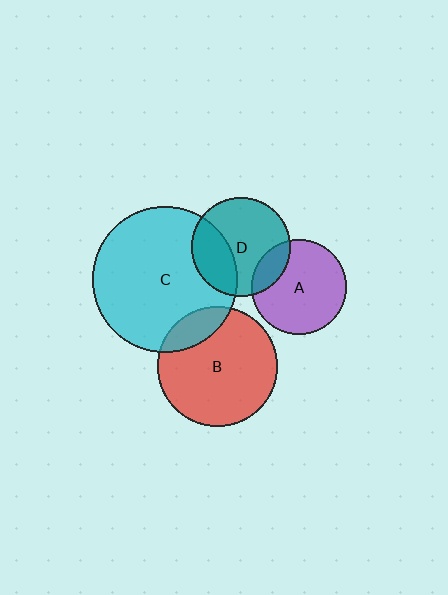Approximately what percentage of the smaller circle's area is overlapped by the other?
Approximately 15%.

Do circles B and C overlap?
Yes.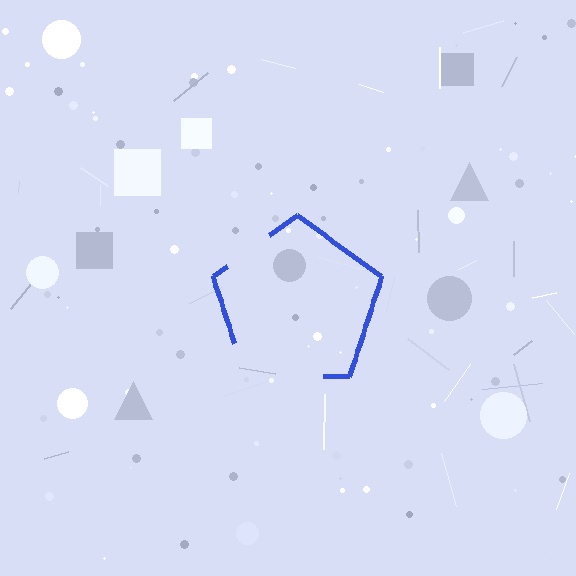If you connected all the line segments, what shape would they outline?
They would outline a pentagon.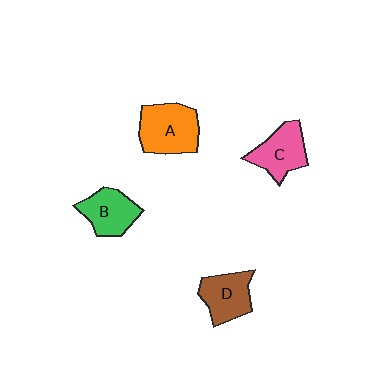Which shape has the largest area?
Shape A (orange).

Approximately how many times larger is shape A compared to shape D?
Approximately 1.3 times.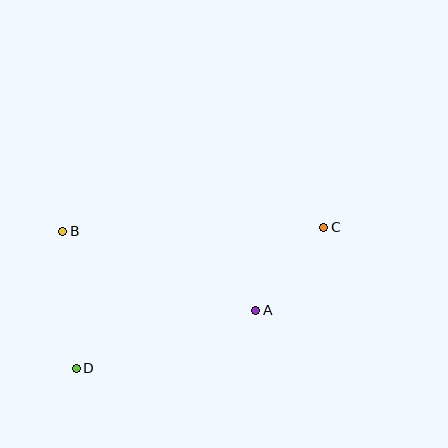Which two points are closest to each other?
Points A and C are closest to each other.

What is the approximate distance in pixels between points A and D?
The distance between A and D is approximately 189 pixels.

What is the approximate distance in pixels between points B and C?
The distance between B and C is approximately 261 pixels.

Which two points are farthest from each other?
Points C and D are farthest from each other.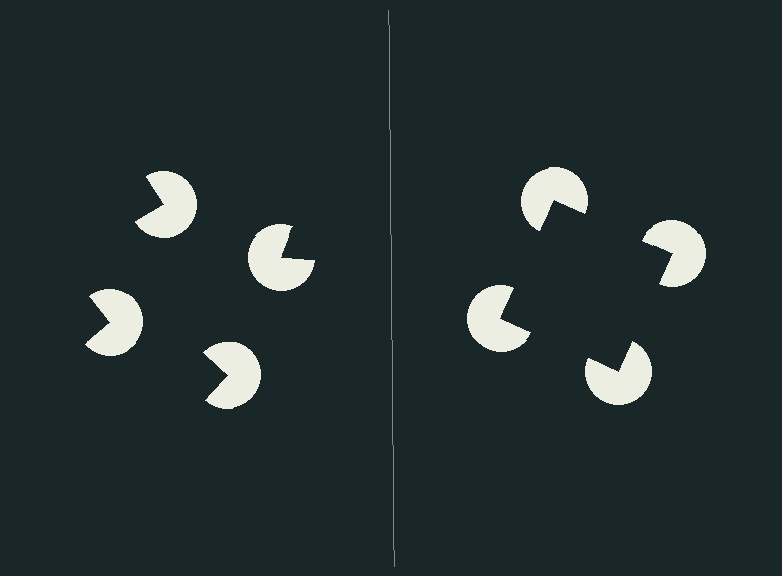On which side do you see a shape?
An illusory square appears on the right side. On the left side the wedge cuts are rotated, so no coherent shape forms.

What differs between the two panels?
The pac-man discs are positioned identically on both sides; only the wedge orientations differ. On the right they align to a square; on the left they are misaligned.